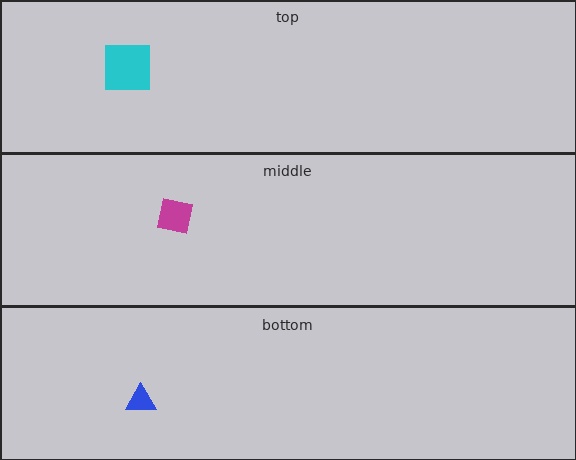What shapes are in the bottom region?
The blue triangle.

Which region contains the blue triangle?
The bottom region.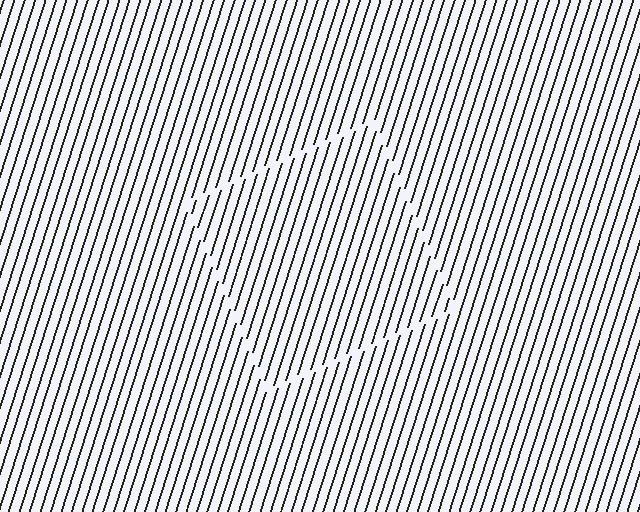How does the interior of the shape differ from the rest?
The interior of the shape contains the same grating, shifted by half a period — the contour is defined by the phase discontinuity where line-ends from the inner and outer gratings abut.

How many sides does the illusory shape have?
4 sides — the line-ends trace a square.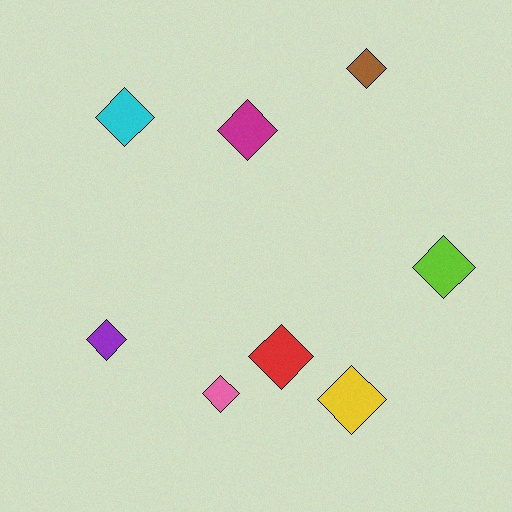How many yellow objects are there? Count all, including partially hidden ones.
There is 1 yellow object.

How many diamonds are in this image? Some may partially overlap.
There are 8 diamonds.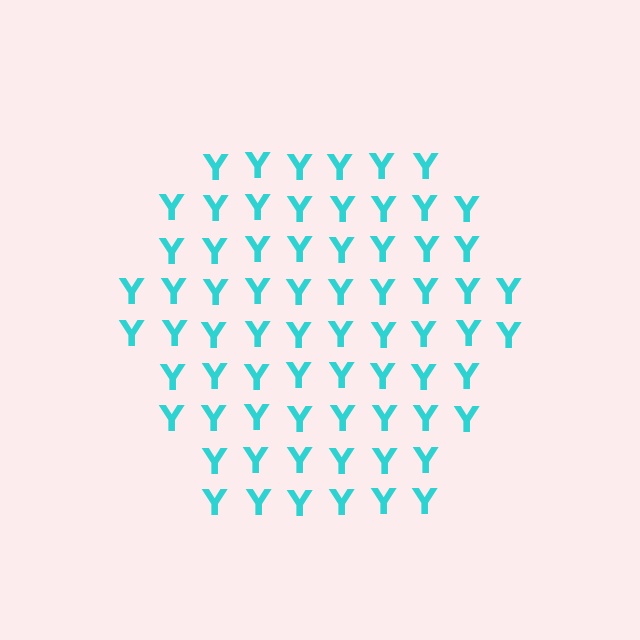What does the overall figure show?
The overall figure shows a hexagon.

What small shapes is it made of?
It is made of small letter Y's.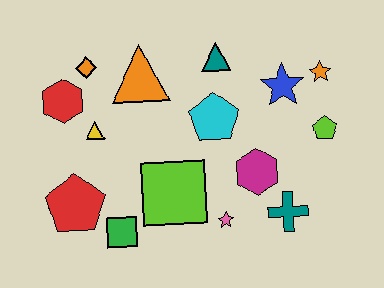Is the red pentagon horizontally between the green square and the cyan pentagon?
No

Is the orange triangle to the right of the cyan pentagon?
No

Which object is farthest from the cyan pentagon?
The red pentagon is farthest from the cyan pentagon.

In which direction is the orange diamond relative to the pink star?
The orange diamond is above the pink star.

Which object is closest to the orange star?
The blue star is closest to the orange star.